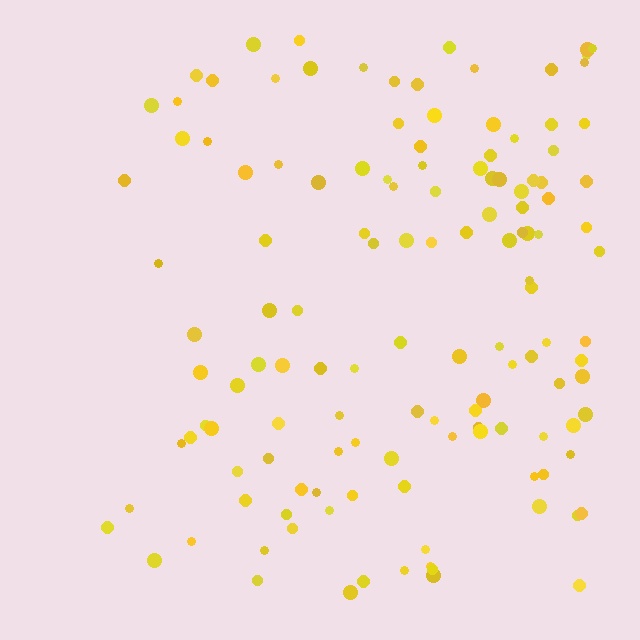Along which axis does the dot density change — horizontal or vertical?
Horizontal.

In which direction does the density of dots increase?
From left to right, with the right side densest.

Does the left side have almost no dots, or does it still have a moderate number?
Still a moderate number, just noticeably fewer than the right.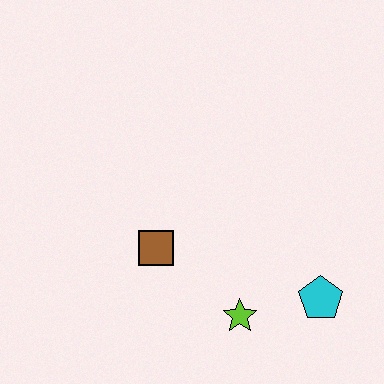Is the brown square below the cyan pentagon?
No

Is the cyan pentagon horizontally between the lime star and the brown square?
No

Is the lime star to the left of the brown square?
No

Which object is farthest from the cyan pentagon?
The brown square is farthest from the cyan pentagon.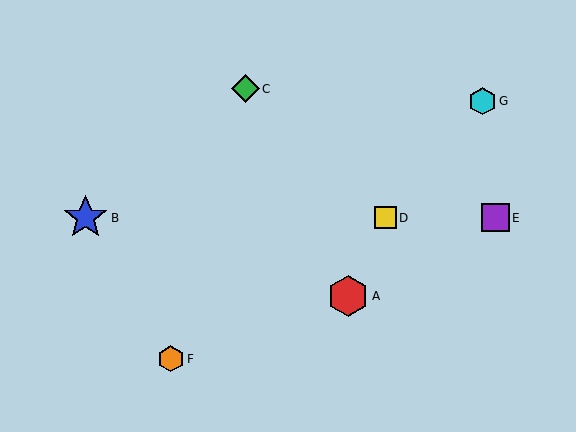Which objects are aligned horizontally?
Objects B, D, E are aligned horizontally.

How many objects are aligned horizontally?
3 objects (B, D, E) are aligned horizontally.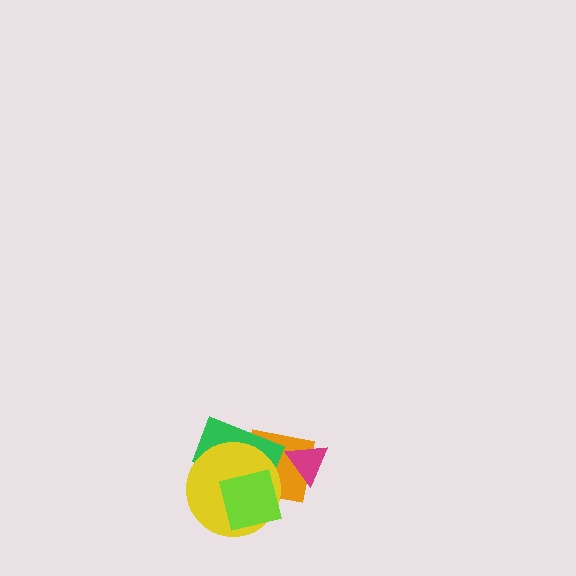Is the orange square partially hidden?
Yes, it is partially covered by another shape.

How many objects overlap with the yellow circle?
3 objects overlap with the yellow circle.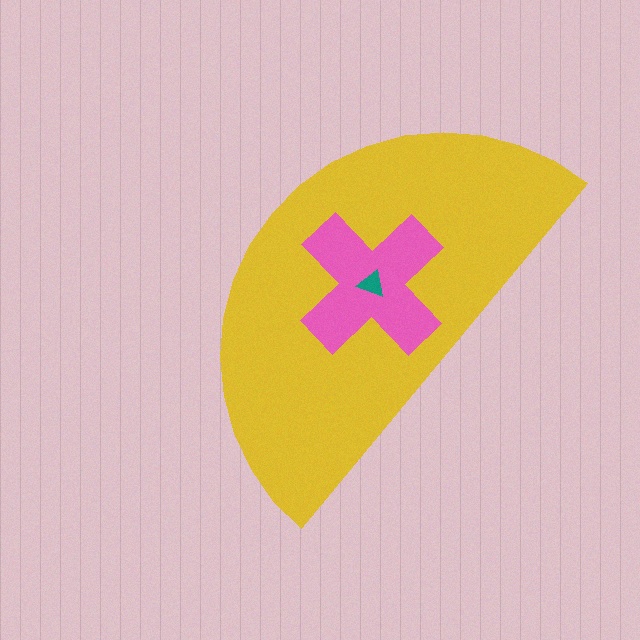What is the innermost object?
The teal triangle.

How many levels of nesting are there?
3.